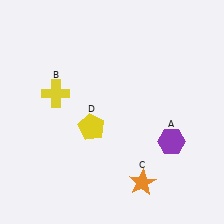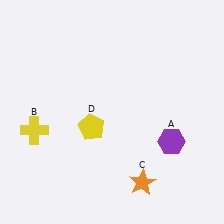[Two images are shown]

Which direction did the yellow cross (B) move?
The yellow cross (B) moved down.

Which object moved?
The yellow cross (B) moved down.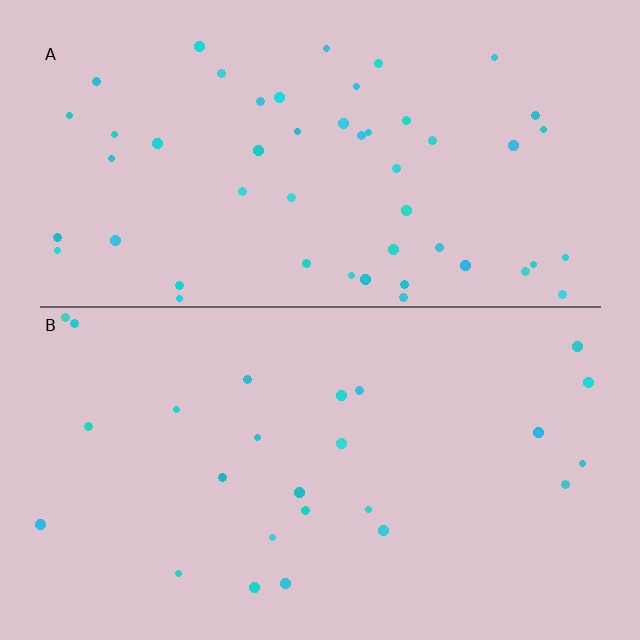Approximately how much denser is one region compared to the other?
Approximately 2.0× — region A over region B.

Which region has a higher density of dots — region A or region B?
A (the top).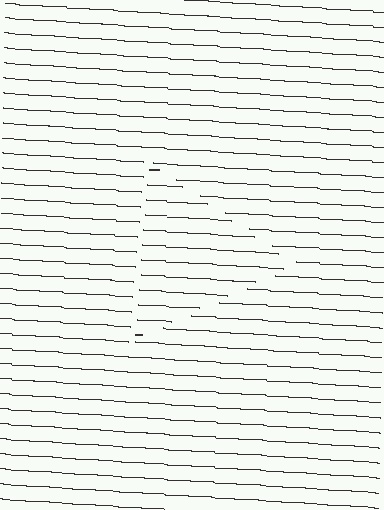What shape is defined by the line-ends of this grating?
An illusory triangle. The interior of the shape contains the same grating, shifted by half a period — the contour is defined by the phase discontinuity where line-ends from the inner and outer gratings abut.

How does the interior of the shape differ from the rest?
The interior of the shape contains the same grating, shifted by half a period — the contour is defined by the phase discontinuity where line-ends from the inner and outer gratings abut.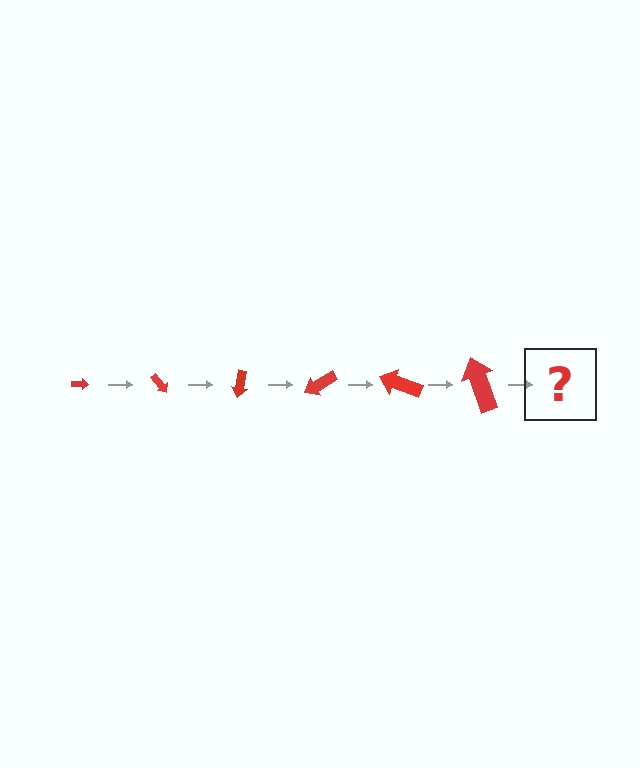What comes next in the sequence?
The next element should be an arrow, larger than the previous one and rotated 300 degrees from the start.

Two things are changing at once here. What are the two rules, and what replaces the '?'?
The two rules are that the arrow grows larger each step and it rotates 50 degrees each step. The '?' should be an arrow, larger than the previous one and rotated 300 degrees from the start.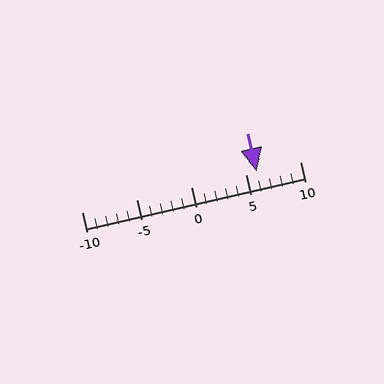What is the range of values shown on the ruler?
The ruler shows values from -10 to 10.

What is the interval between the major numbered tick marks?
The major tick marks are spaced 5 units apart.